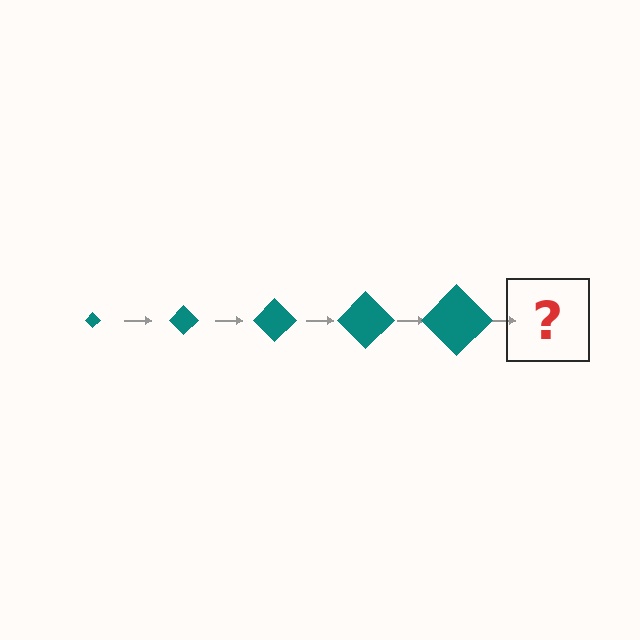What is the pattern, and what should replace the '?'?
The pattern is that the diamond gets progressively larger each step. The '?' should be a teal diamond, larger than the previous one.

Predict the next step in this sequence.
The next step is a teal diamond, larger than the previous one.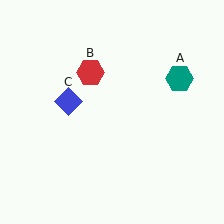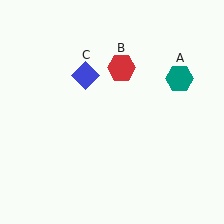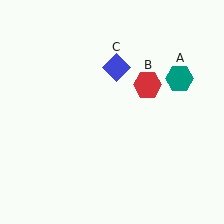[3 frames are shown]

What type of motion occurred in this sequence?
The red hexagon (object B), blue diamond (object C) rotated clockwise around the center of the scene.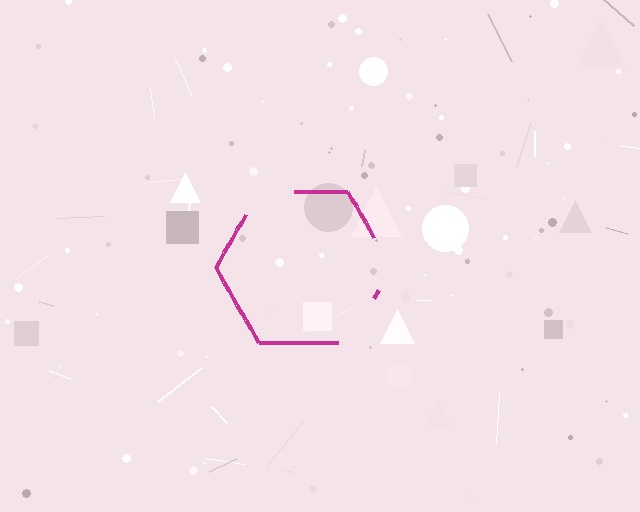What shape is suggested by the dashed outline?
The dashed outline suggests a hexagon.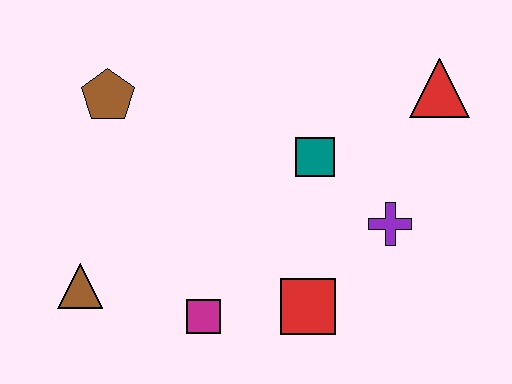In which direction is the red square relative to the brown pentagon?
The red square is below the brown pentagon.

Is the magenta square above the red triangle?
No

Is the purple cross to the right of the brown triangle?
Yes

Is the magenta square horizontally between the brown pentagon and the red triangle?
Yes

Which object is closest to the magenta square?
The red square is closest to the magenta square.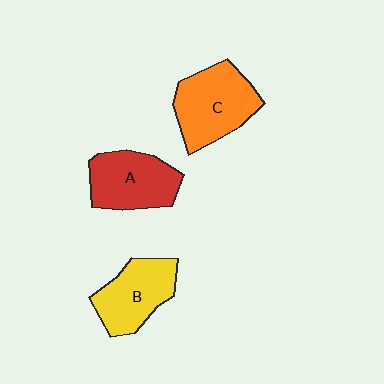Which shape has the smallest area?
Shape B (yellow).